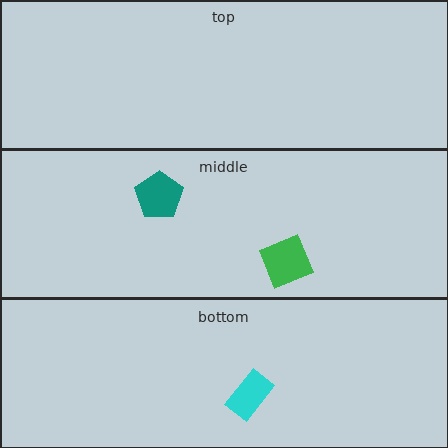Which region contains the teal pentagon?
The middle region.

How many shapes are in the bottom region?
1.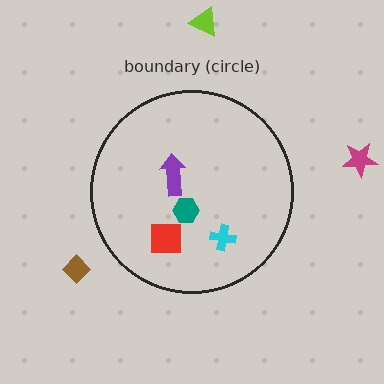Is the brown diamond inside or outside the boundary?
Outside.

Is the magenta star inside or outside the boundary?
Outside.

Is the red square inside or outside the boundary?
Inside.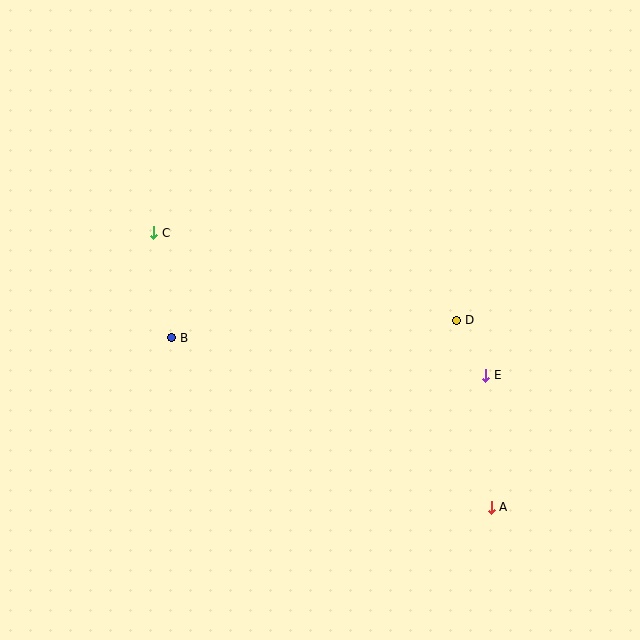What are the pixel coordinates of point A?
Point A is at (491, 507).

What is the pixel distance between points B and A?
The distance between B and A is 362 pixels.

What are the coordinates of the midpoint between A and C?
The midpoint between A and C is at (323, 370).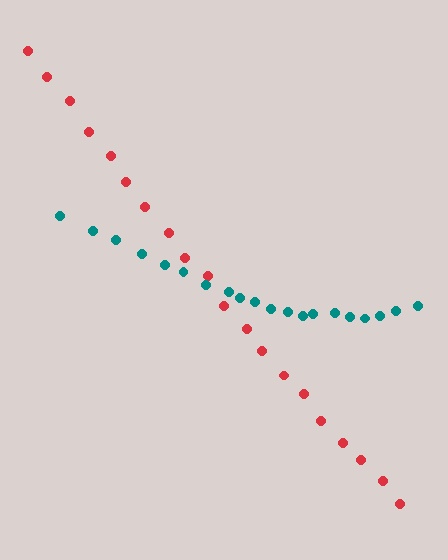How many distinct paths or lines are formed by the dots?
There are 2 distinct paths.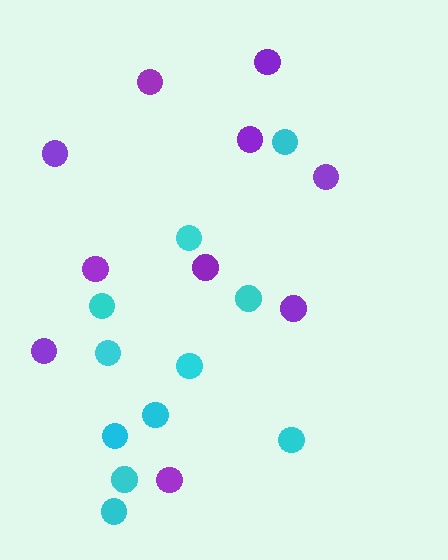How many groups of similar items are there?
There are 2 groups: one group of cyan circles (11) and one group of purple circles (10).